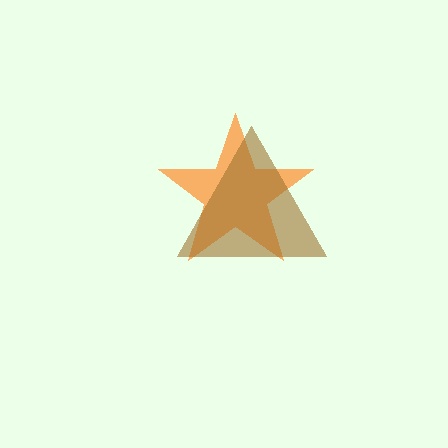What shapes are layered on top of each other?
The layered shapes are: an orange star, a brown triangle.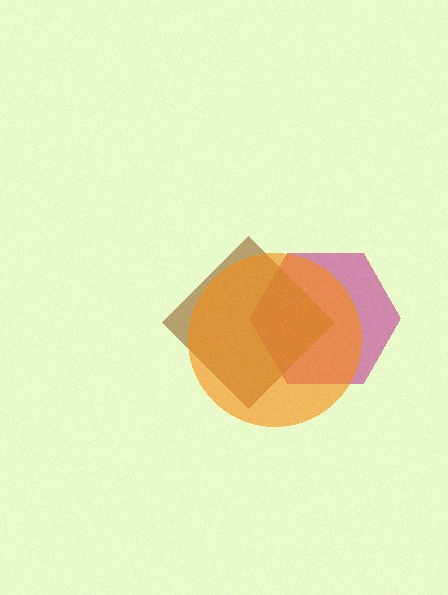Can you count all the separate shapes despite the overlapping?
Yes, there are 3 separate shapes.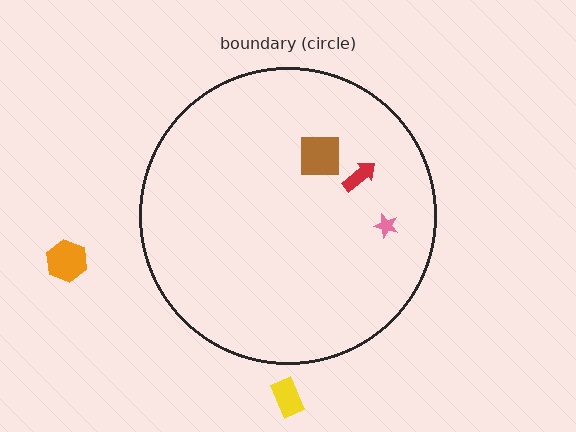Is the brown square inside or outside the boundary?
Inside.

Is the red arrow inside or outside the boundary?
Inside.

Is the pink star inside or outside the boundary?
Inside.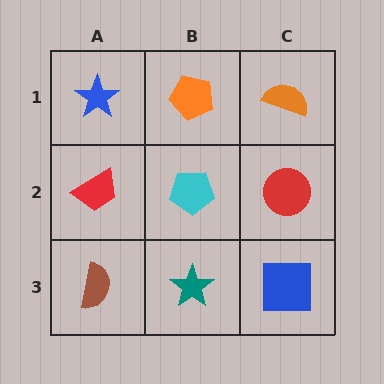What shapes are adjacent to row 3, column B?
A cyan pentagon (row 2, column B), a brown semicircle (row 3, column A), a blue square (row 3, column C).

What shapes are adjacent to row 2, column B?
An orange pentagon (row 1, column B), a teal star (row 3, column B), a red trapezoid (row 2, column A), a red circle (row 2, column C).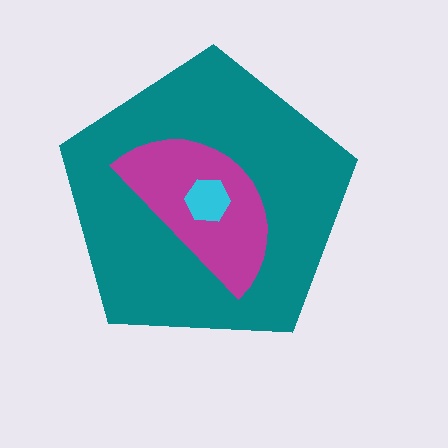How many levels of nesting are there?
3.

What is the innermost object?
The cyan hexagon.